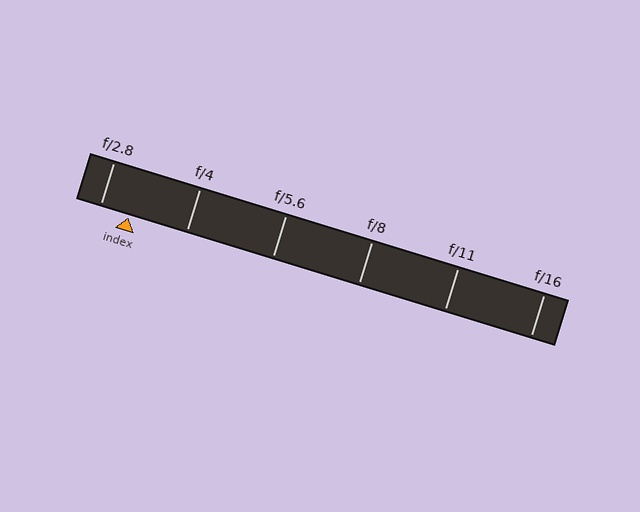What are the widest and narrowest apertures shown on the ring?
The widest aperture shown is f/2.8 and the narrowest is f/16.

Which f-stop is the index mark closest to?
The index mark is closest to f/2.8.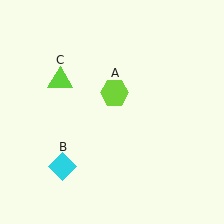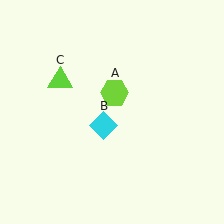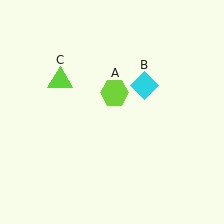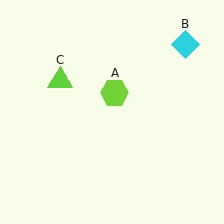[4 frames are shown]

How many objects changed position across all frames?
1 object changed position: cyan diamond (object B).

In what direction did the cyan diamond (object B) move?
The cyan diamond (object B) moved up and to the right.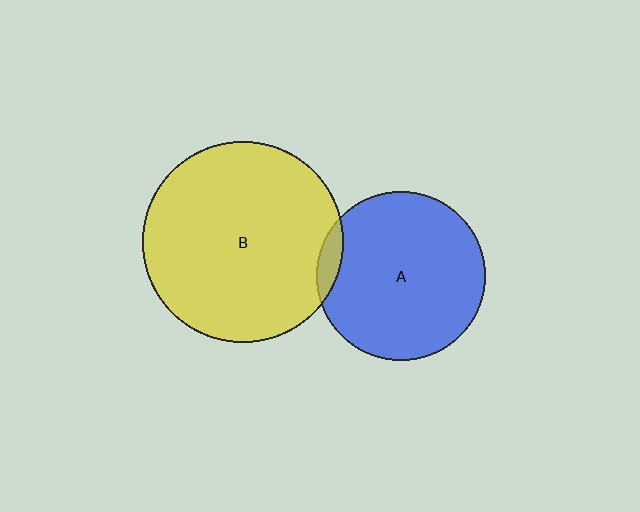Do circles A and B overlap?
Yes.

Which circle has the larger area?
Circle B (yellow).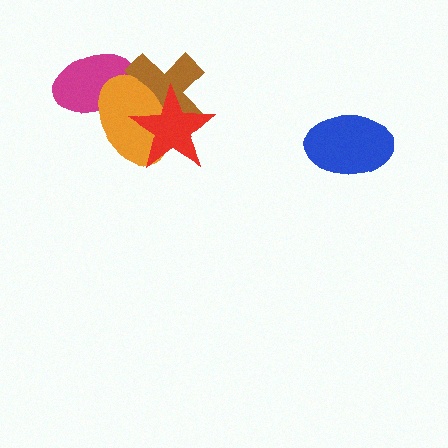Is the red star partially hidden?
No, no other shape covers it.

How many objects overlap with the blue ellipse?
0 objects overlap with the blue ellipse.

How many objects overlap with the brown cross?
3 objects overlap with the brown cross.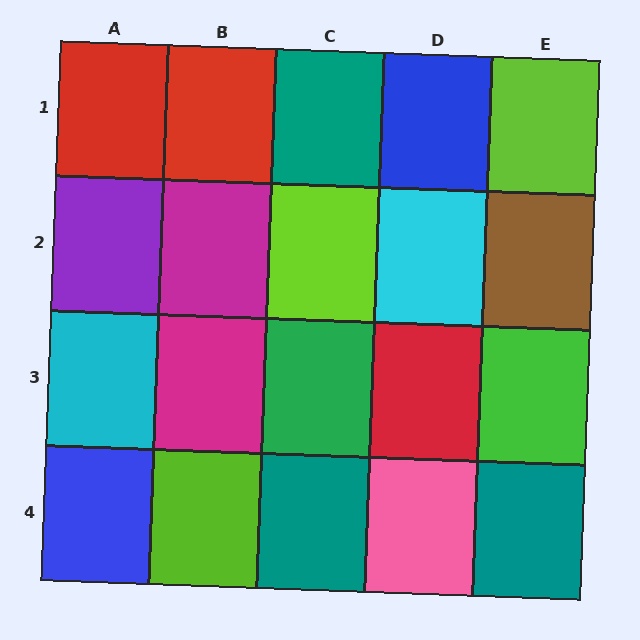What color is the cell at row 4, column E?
Teal.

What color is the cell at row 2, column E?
Brown.